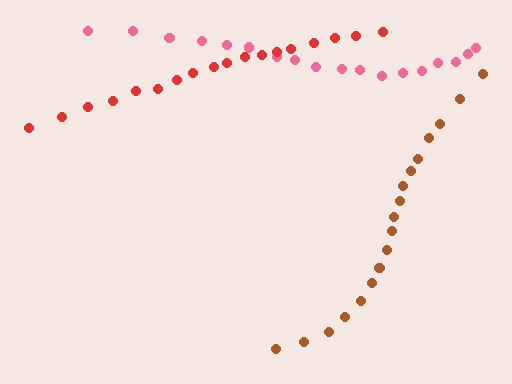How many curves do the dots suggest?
There are 3 distinct paths.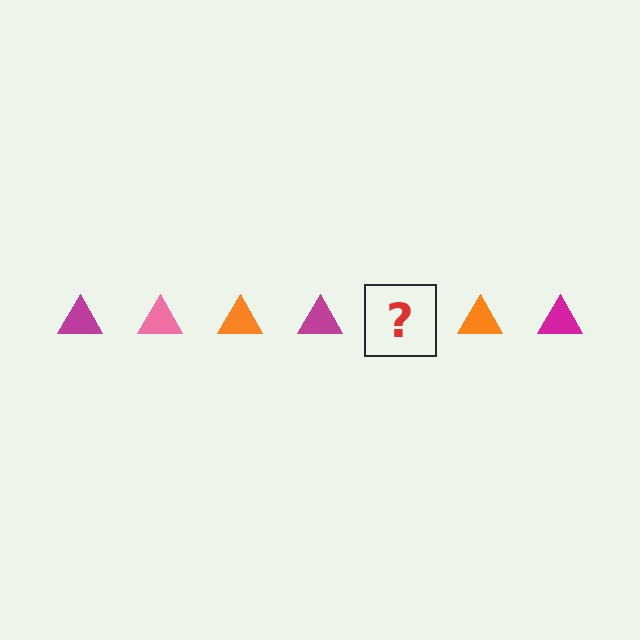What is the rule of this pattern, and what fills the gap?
The rule is that the pattern cycles through magenta, pink, orange triangles. The gap should be filled with a pink triangle.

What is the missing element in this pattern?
The missing element is a pink triangle.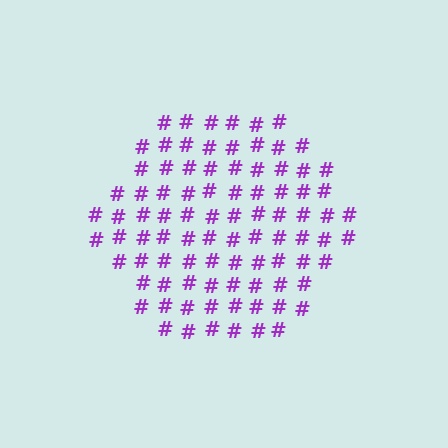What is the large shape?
The large shape is a hexagon.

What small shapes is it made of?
It is made of small hash symbols.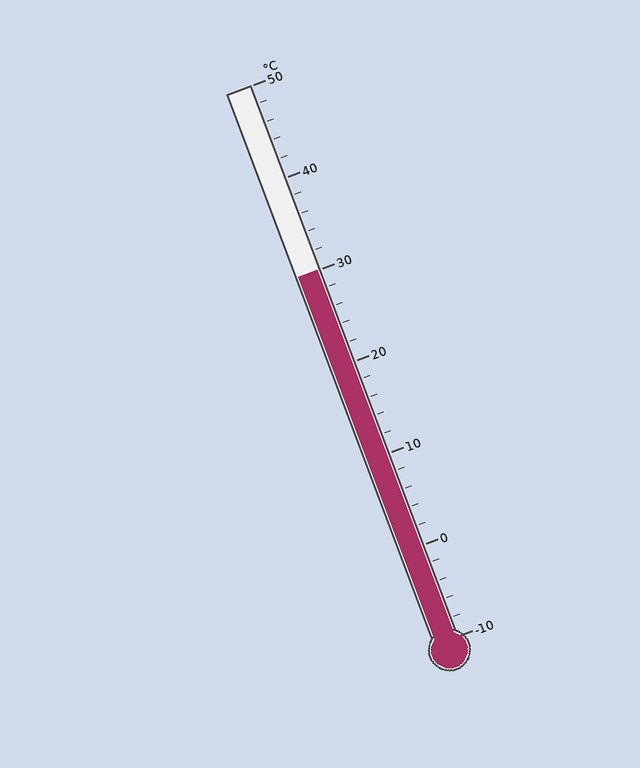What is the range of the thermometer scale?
The thermometer scale ranges from -10°C to 50°C.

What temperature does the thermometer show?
The thermometer shows approximately 30°C.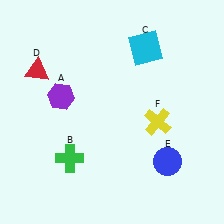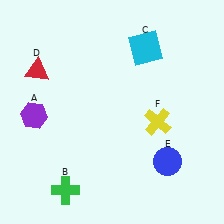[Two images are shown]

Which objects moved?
The objects that moved are: the purple hexagon (A), the green cross (B).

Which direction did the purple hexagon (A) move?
The purple hexagon (A) moved left.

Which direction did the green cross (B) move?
The green cross (B) moved down.